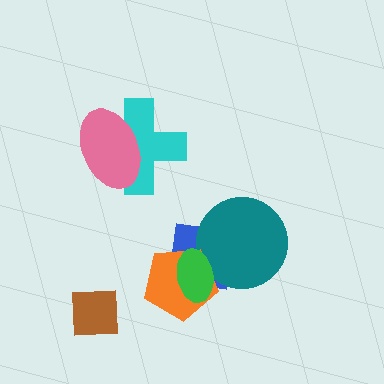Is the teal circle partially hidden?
Yes, it is partially covered by another shape.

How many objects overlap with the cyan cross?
1 object overlaps with the cyan cross.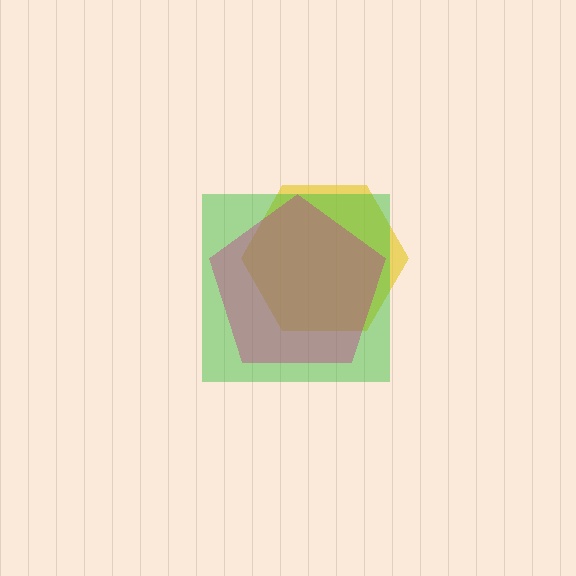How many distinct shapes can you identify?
There are 3 distinct shapes: a yellow hexagon, a green square, a magenta pentagon.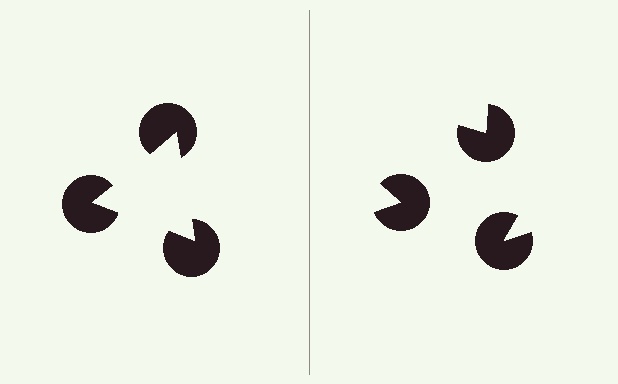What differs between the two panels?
The pac-man discs are positioned identically on both sides; only the wedge orientations differ. On the left they align to a triangle; on the right they are misaligned.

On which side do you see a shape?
An illusory triangle appears on the left side. On the right side the wedge cuts are rotated, so no coherent shape forms.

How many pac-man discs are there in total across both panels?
6 — 3 on each side.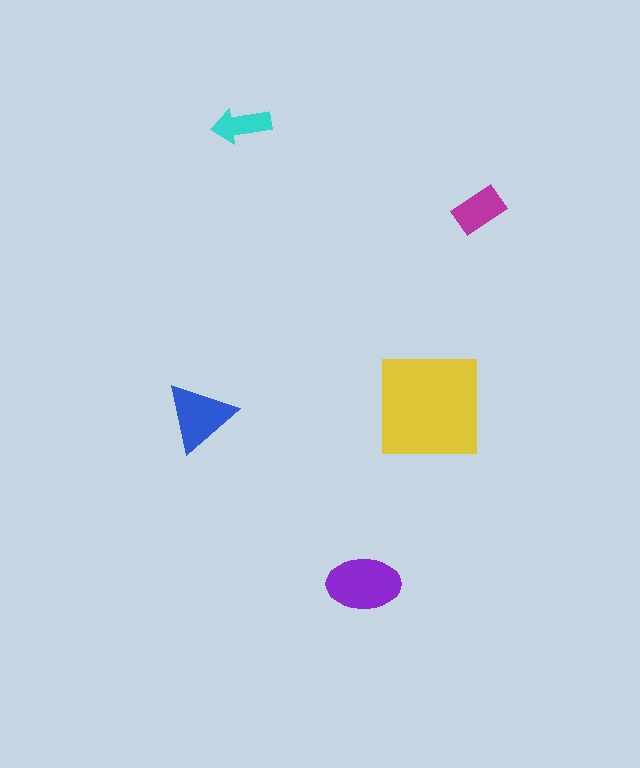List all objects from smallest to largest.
The cyan arrow, the magenta rectangle, the blue triangle, the purple ellipse, the yellow square.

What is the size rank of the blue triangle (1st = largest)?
3rd.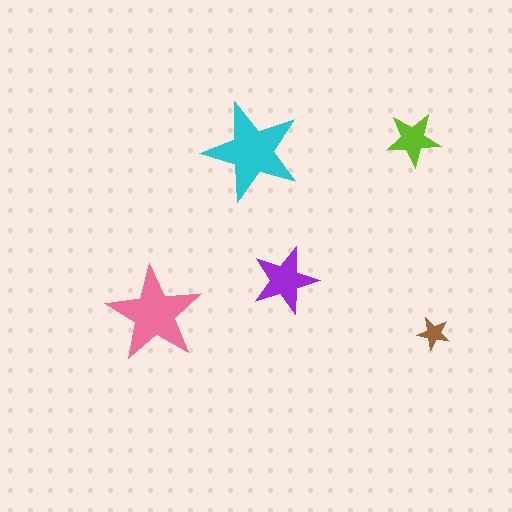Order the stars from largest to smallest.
the cyan one, the pink one, the purple one, the lime one, the brown one.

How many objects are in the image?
There are 5 objects in the image.